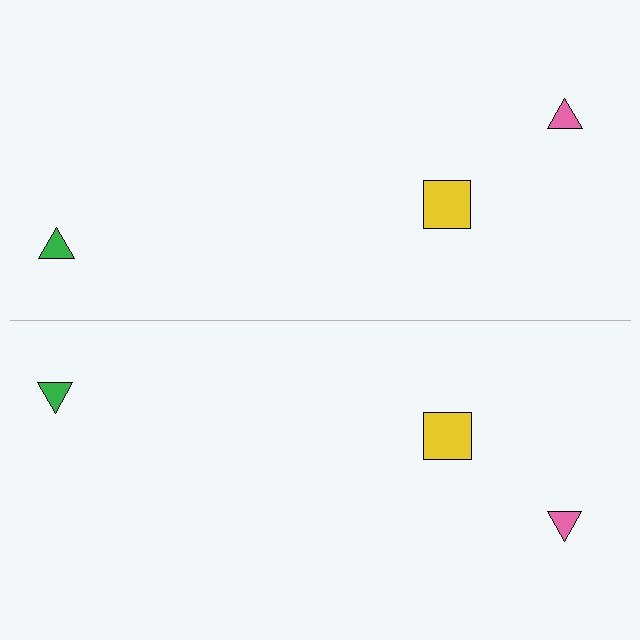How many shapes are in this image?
There are 6 shapes in this image.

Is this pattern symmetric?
Yes, this pattern has bilateral (reflection) symmetry.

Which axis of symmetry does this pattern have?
The pattern has a horizontal axis of symmetry running through the center of the image.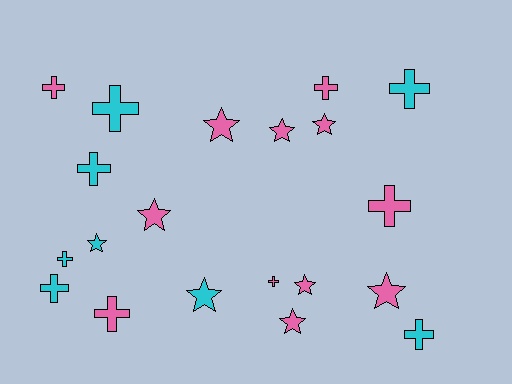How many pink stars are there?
There are 7 pink stars.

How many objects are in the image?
There are 20 objects.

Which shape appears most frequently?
Cross, with 11 objects.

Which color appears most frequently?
Pink, with 12 objects.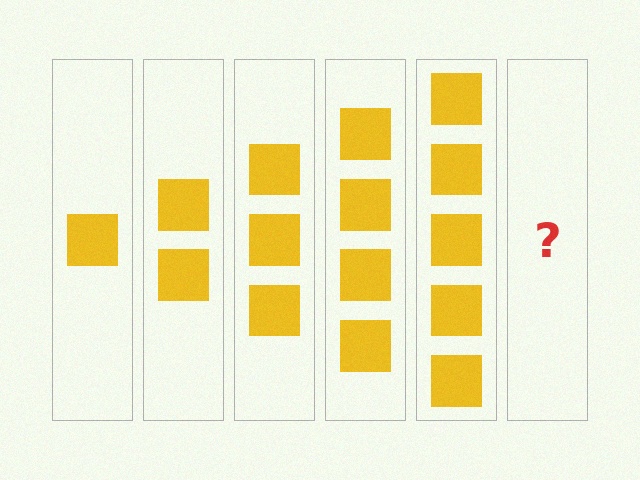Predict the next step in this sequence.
The next step is 6 squares.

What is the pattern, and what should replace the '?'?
The pattern is that each step adds one more square. The '?' should be 6 squares.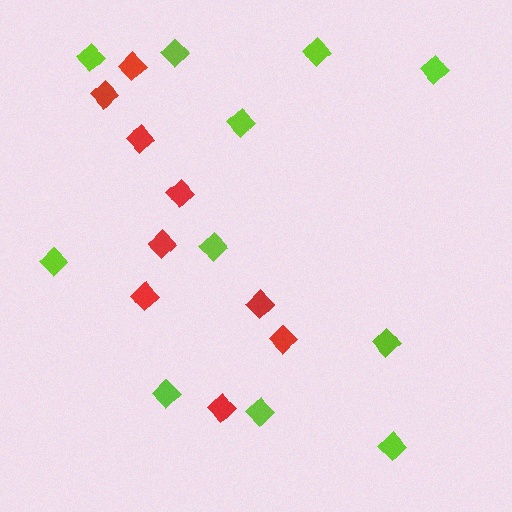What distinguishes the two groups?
There are 2 groups: one group of red diamonds (9) and one group of lime diamonds (11).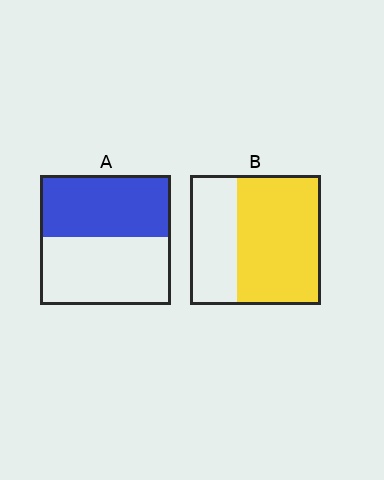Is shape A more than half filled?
Roughly half.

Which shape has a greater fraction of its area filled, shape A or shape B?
Shape B.